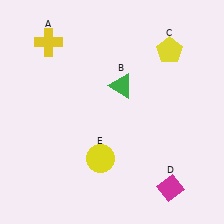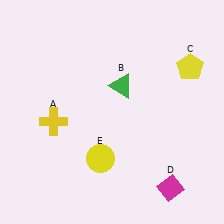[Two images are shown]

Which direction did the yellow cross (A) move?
The yellow cross (A) moved down.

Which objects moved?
The objects that moved are: the yellow cross (A), the yellow pentagon (C).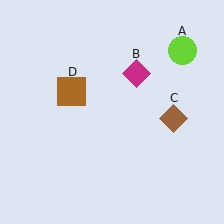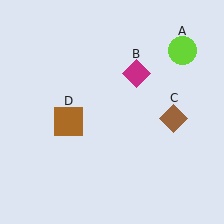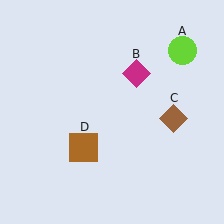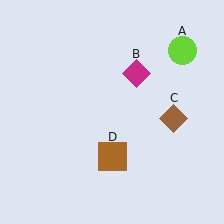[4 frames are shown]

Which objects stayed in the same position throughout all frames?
Lime circle (object A) and magenta diamond (object B) and brown diamond (object C) remained stationary.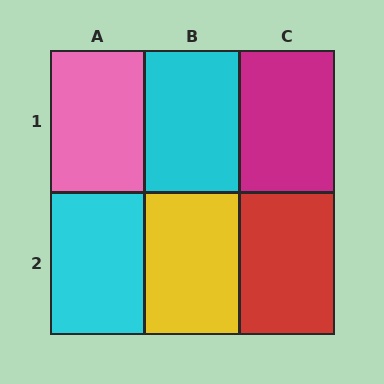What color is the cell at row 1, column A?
Pink.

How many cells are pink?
1 cell is pink.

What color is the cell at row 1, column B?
Cyan.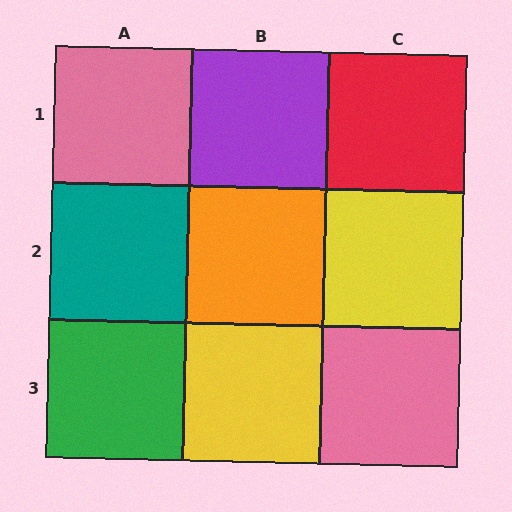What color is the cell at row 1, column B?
Purple.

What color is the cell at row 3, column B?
Yellow.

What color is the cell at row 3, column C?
Pink.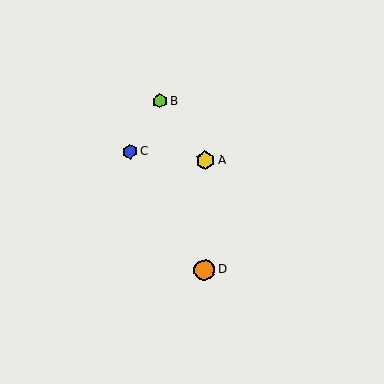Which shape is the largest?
The orange circle (labeled D) is the largest.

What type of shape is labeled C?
Shape C is a blue hexagon.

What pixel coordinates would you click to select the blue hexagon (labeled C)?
Click at (130, 152) to select the blue hexagon C.